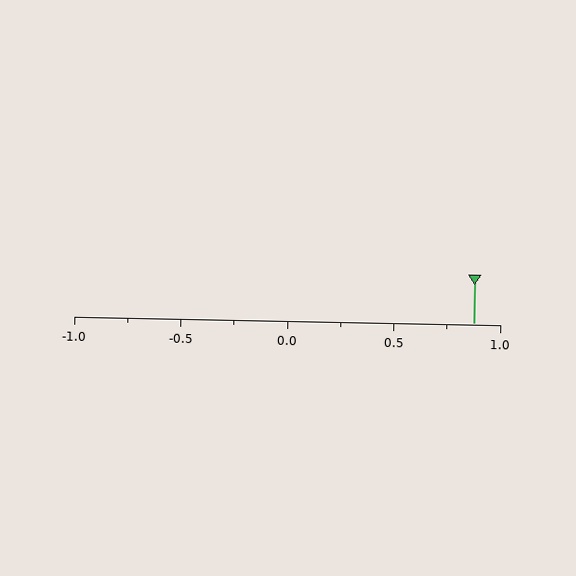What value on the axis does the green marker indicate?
The marker indicates approximately 0.88.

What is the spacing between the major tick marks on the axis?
The major ticks are spaced 0.5 apart.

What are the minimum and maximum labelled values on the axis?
The axis runs from -1.0 to 1.0.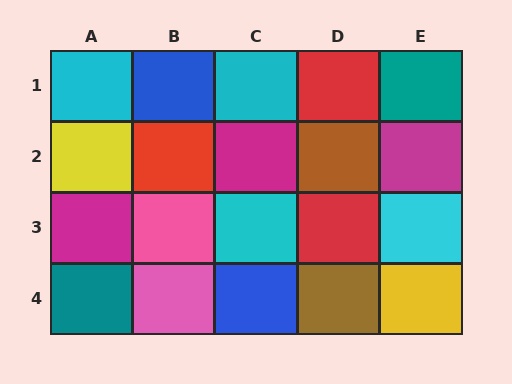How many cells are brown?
2 cells are brown.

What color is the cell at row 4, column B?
Pink.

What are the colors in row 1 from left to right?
Cyan, blue, cyan, red, teal.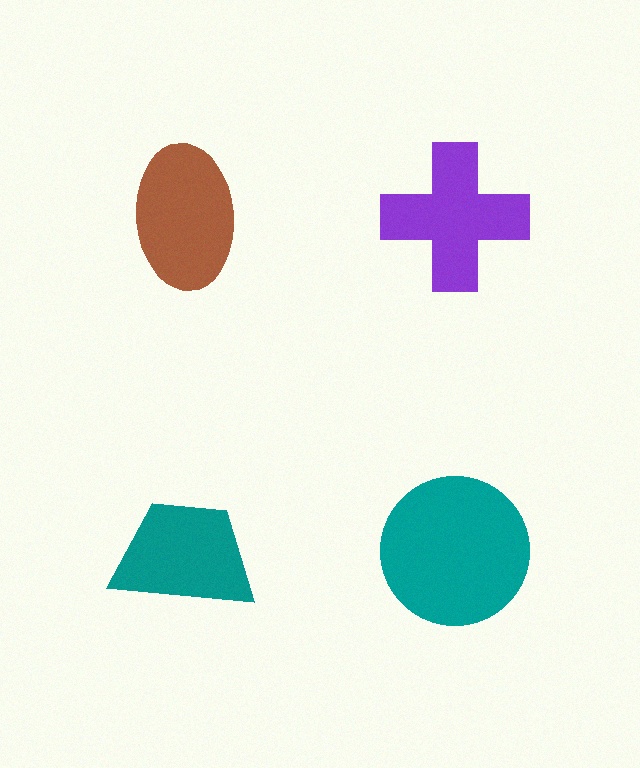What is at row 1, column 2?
A purple cross.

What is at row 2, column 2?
A teal circle.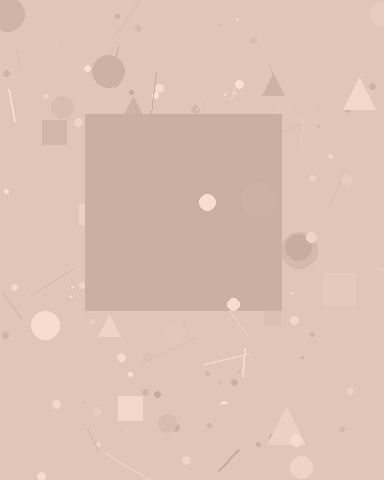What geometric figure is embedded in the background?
A square is embedded in the background.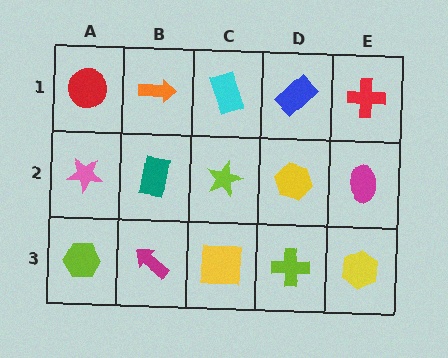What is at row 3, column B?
A magenta arrow.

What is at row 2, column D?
A yellow hexagon.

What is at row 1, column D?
A blue rectangle.